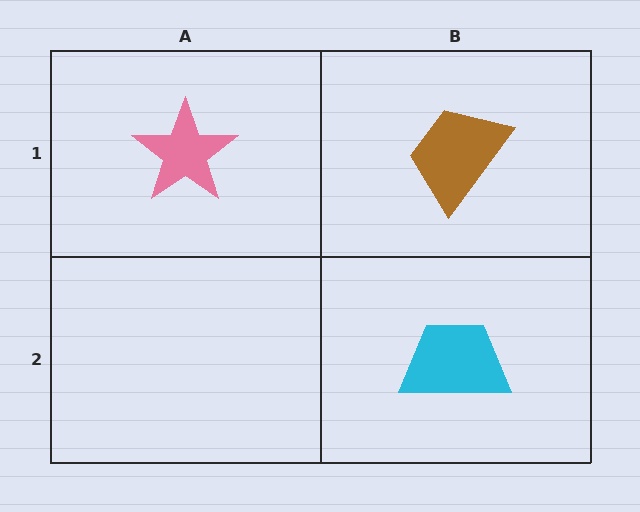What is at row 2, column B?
A cyan trapezoid.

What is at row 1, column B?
A brown trapezoid.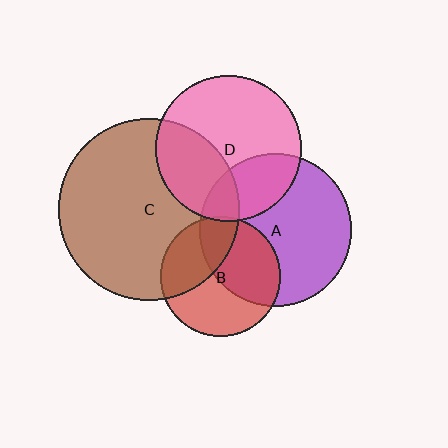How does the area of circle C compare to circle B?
Approximately 2.3 times.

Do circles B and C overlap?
Yes.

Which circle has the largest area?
Circle C (brown).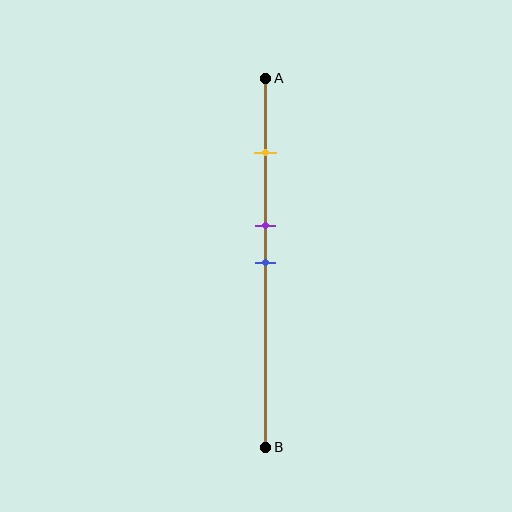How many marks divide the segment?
There are 3 marks dividing the segment.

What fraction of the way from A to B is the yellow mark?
The yellow mark is approximately 20% (0.2) of the way from A to B.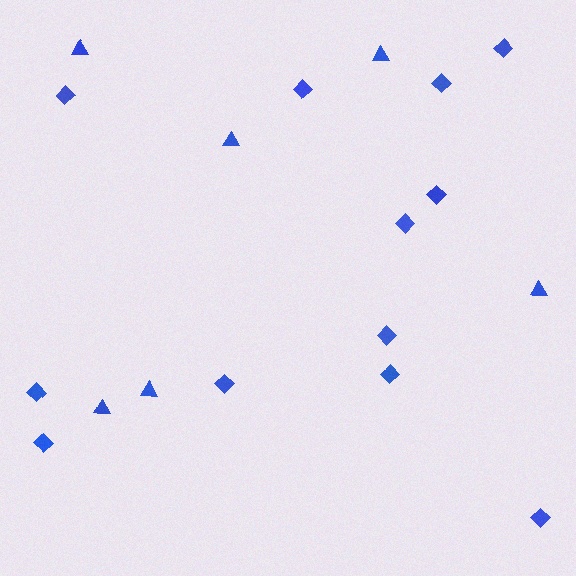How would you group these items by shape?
There are 2 groups: one group of triangles (6) and one group of diamonds (12).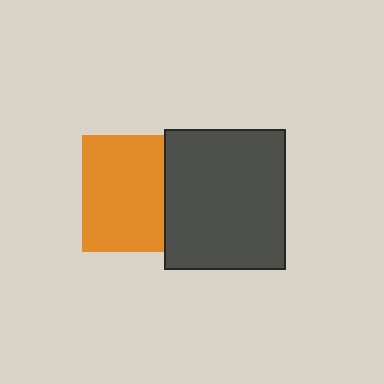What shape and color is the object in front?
The object in front is a dark gray rectangle.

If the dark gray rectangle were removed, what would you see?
You would see the complete orange square.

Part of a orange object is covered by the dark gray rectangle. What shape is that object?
It is a square.